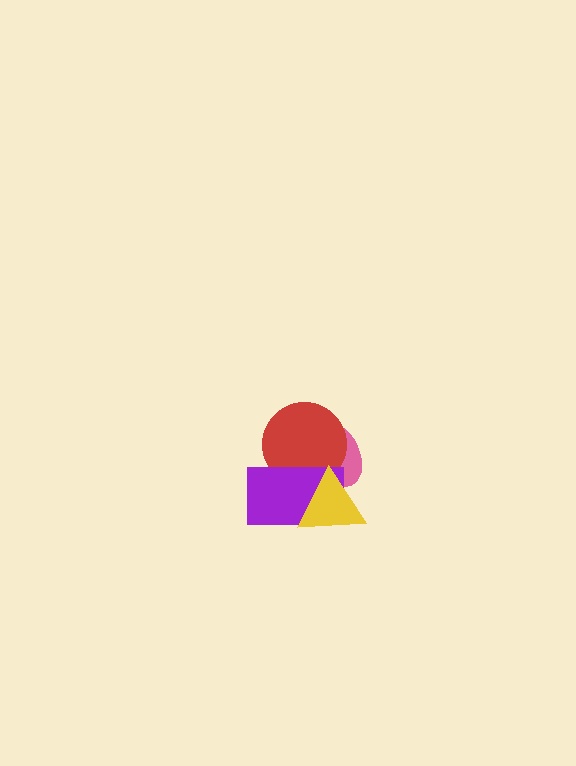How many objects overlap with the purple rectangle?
3 objects overlap with the purple rectangle.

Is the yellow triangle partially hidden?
No, no other shape covers it.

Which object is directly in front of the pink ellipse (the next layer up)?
The red circle is directly in front of the pink ellipse.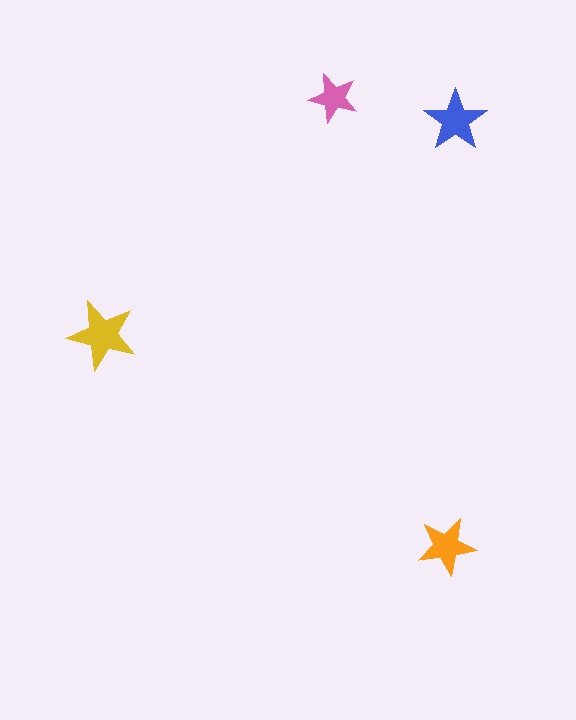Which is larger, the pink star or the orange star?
The orange one.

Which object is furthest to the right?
The blue star is rightmost.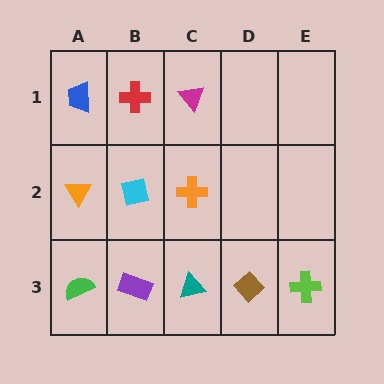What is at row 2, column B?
A cyan square.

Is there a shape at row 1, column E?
No, that cell is empty.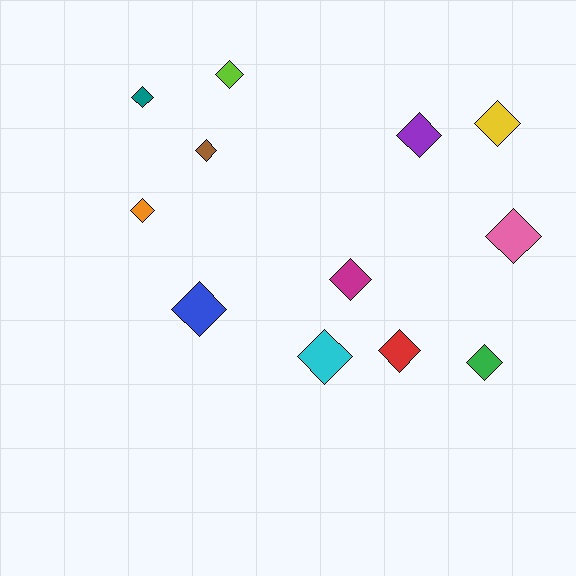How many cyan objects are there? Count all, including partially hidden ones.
There is 1 cyan object.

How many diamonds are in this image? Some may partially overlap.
There are 12 diamonds.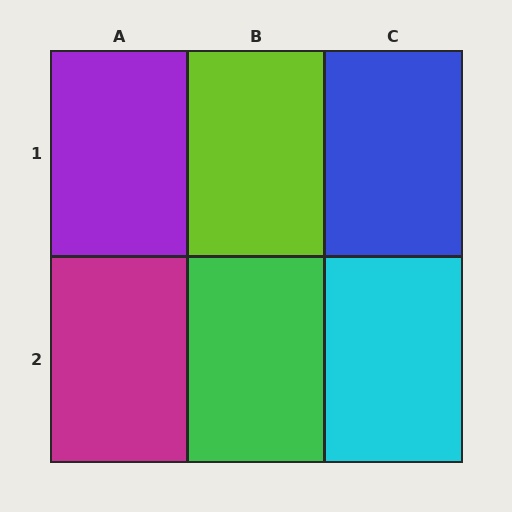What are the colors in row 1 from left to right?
Purple, lime, blue.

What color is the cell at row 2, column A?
Magenta.